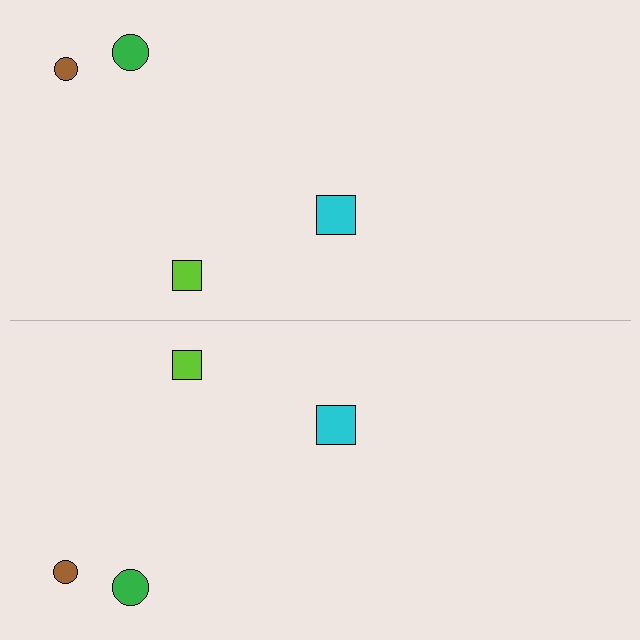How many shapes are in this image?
There are 8 shapes in this image.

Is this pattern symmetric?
Yes, this pattern has bilateral (reflection) symmetry.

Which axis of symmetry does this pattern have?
The pattern has a horizontal axis of symmetry running through the center of the image.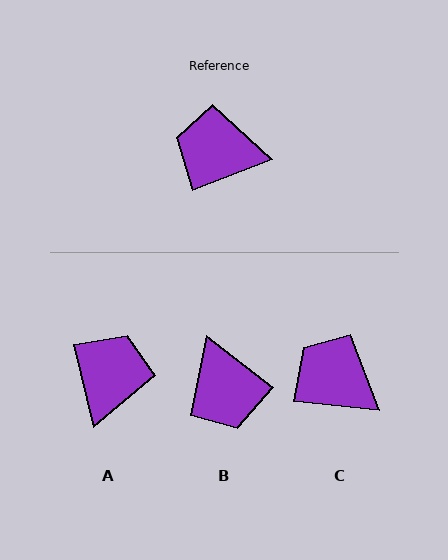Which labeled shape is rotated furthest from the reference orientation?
B, about 121 degrees away.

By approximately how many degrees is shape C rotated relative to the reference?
Approximately 27 degrees clockwise.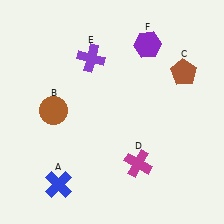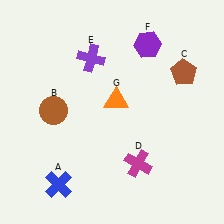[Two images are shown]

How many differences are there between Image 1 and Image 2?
There is 1 difference between the two images.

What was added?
An orange triangle (G) was added in Image 2.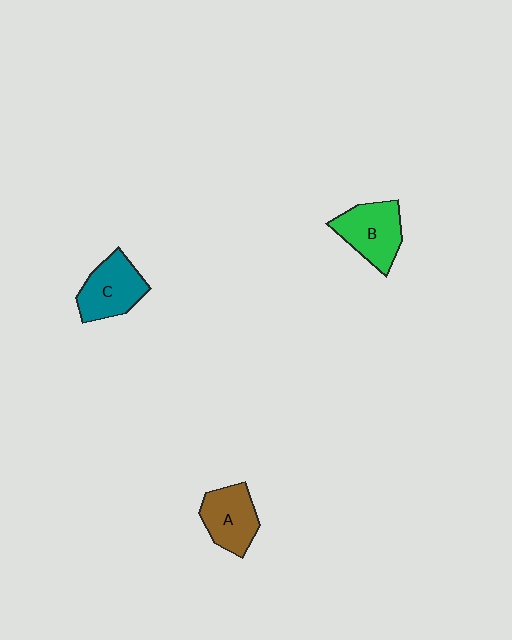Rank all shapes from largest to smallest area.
From largest to smallest: B (green), C (teal), A (brown).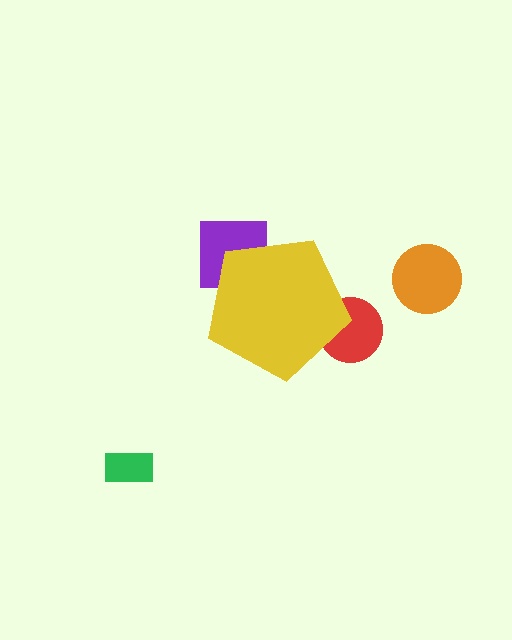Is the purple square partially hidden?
Yes, the purple square is partially hidden behind the yellow pentagon.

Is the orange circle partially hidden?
No, the orange circle is fully visible.